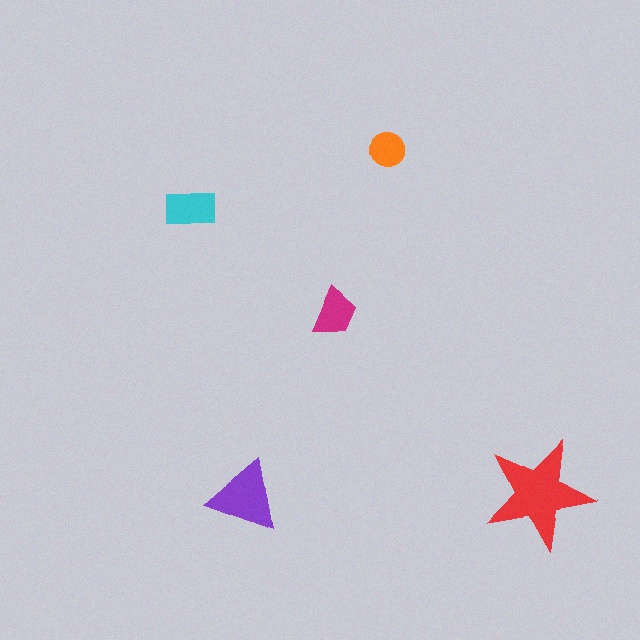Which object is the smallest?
The orange circle.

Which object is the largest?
The red star.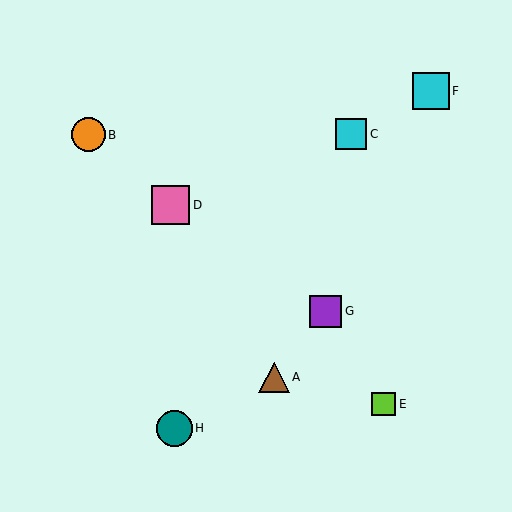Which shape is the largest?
The pink square (labeled D) is the largest.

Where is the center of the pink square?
The center of the pink square is at (171, 205).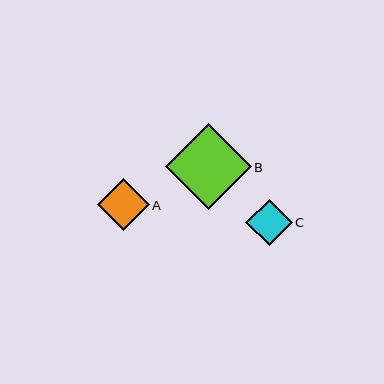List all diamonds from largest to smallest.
From largest to smallest: B, A, C.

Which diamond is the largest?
Diamond B is the largest with a size of approximately 85 pixels.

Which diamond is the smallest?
Diamond C is the smallest with a size of approximately 46 pixels.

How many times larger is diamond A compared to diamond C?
Diamond A is approximately 1.1 times the size of diamond C.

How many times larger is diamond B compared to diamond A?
Diamond B is approximately 1.6 times the size of diamond A.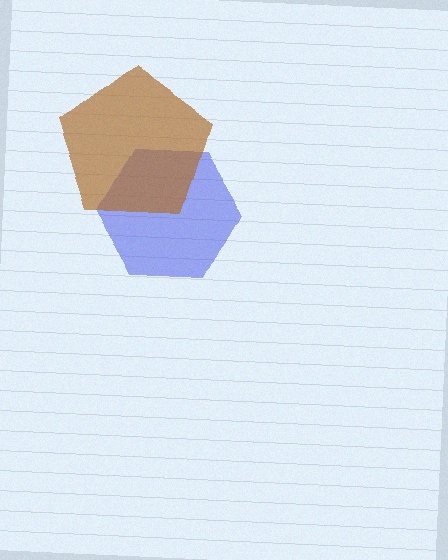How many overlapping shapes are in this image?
There are 2 overlapping shapes in the image.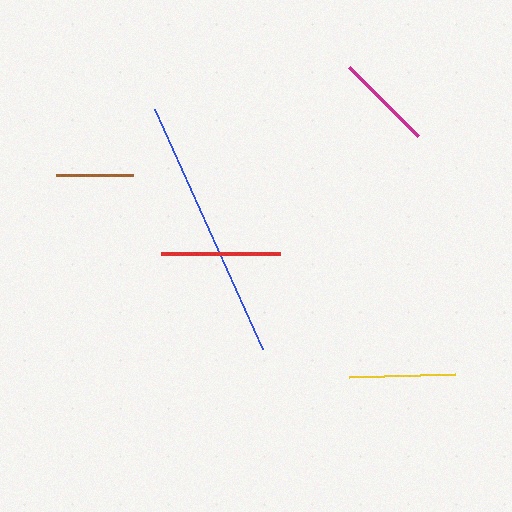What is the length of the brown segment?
The brown segment is approximately 77 pixels long.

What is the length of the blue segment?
The blue segment is approximately 263 pixels long.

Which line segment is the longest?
The blue line is the longest at approximately 263 pixels.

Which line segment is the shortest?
The brown line is the shortest at approximately 77 pixels.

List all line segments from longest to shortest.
From longest to shortest: blue, red, yellow, magenta, brown.